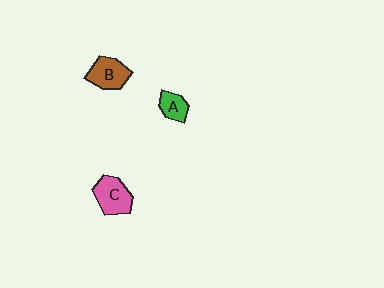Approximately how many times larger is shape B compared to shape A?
Approximately 1.6 times.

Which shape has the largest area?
Shape C (pink).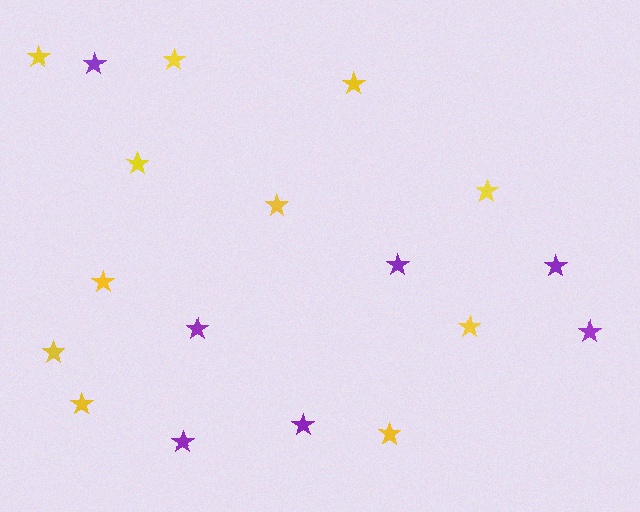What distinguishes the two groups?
There are 2 groups: one group of yellow stars (11) and one group of purple stars (7).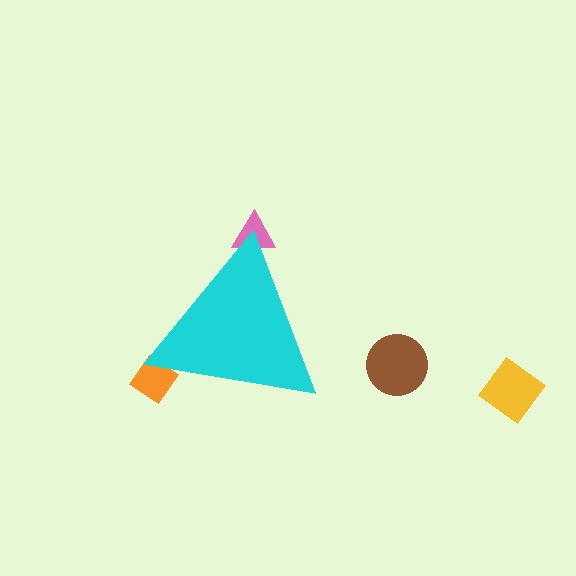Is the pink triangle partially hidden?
Yes, the pink triangle is partially hidden behind the cyan triangle.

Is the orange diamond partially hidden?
Yes, the orange diamond is partially hidden behind the cyan triangle.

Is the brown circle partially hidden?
No, the brown circle is fully visible.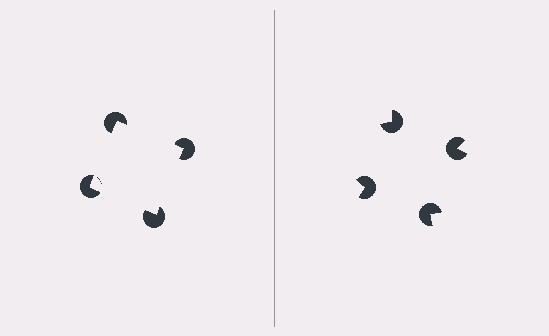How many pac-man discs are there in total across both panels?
8 — 4 on each side.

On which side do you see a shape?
An illusory square appears on the left side. On the right side the wedge cuts are rotated, so no coherent shape forms.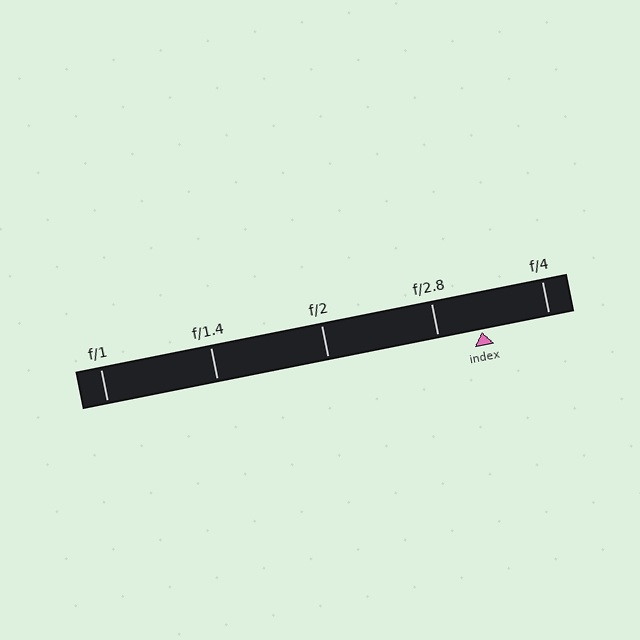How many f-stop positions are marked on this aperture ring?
There are 5 f-stop positions marked.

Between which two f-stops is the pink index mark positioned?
The index mark is between f/2.8 and f/4.